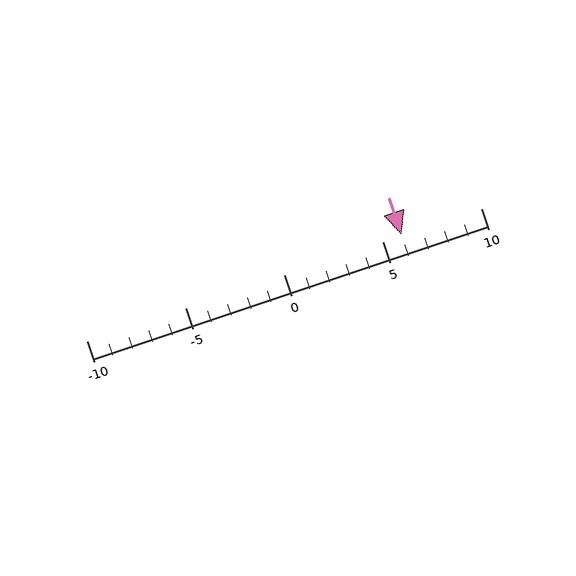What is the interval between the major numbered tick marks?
The major tick marks are spaced 5 units apart.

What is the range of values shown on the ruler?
The ruler shows values from -10 to 10.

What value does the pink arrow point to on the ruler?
The pink arrow points to approximately 6.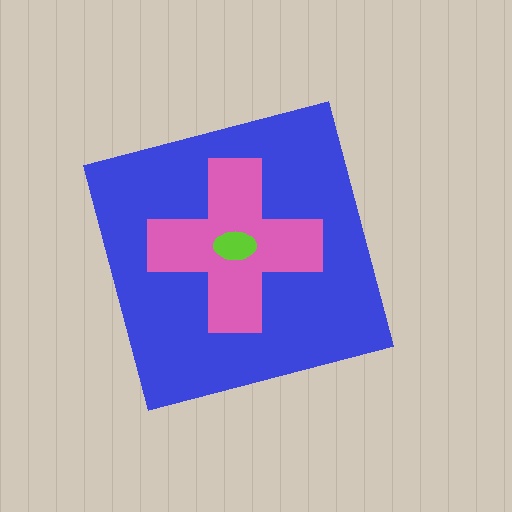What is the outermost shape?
The blue square.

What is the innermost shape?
The lime ellipse.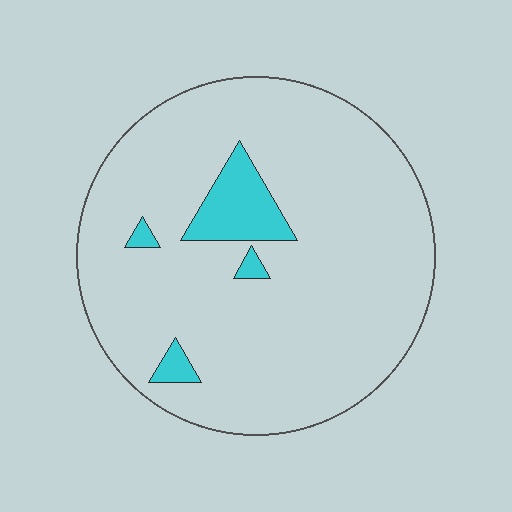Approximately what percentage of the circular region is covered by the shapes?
Approximately 10%.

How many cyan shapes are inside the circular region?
4.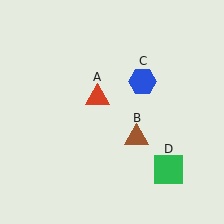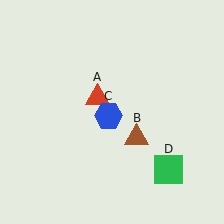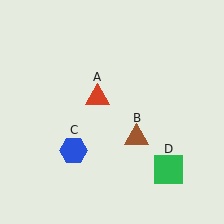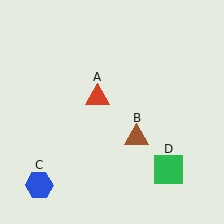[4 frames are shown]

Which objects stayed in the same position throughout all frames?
Red triangle (object A) and brown triangle (object B) and green square (object D) remained stationary.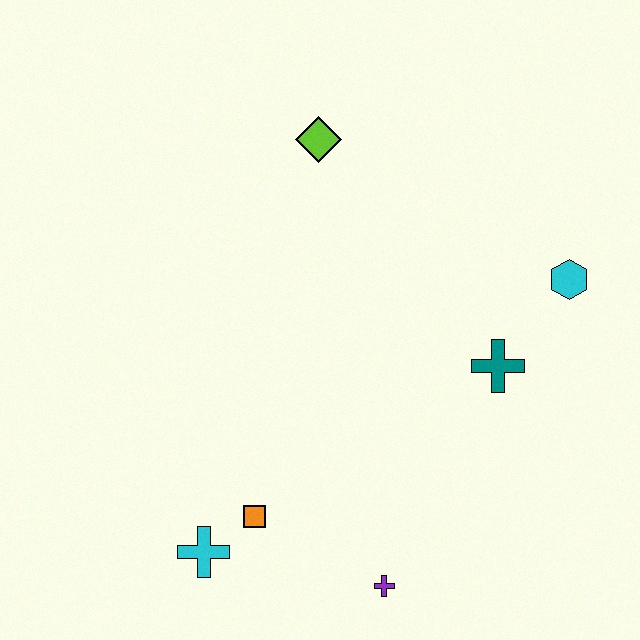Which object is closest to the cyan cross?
The orange square is closest to the cyan cross.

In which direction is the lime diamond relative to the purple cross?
The lime diamond is above the purple cross.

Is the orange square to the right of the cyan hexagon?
No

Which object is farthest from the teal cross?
The cyan cross is farthest from the teal cross.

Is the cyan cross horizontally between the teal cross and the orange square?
No